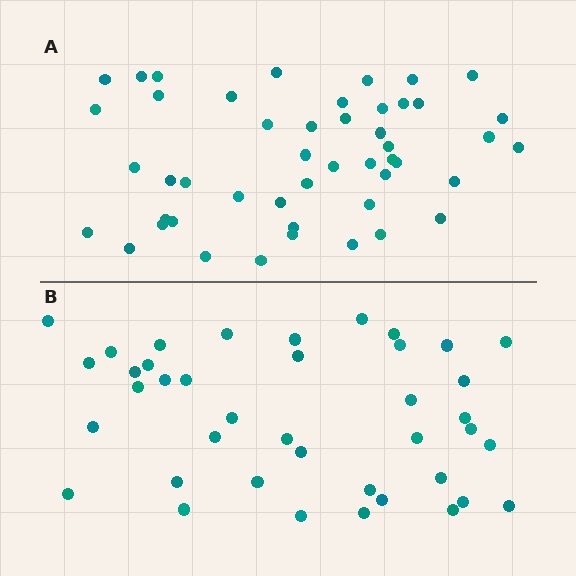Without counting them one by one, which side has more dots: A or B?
Region A (the top region) has more dots.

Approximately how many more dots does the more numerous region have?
Region A has roughly 8 or so more dots than region B.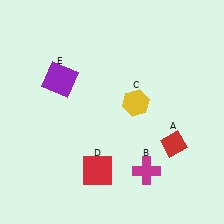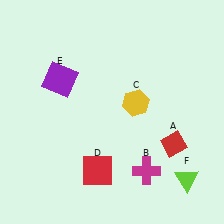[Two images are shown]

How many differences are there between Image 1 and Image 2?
There is 1 difference between the two images.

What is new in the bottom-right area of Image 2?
A lime triangle (F) was added in the bottom-right area of Image 2.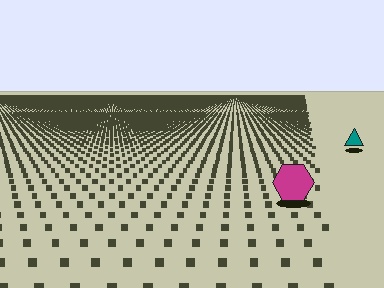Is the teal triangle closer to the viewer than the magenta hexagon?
No. The magenta hexagon is closer — you can tell from the texture gradient: the ground texture is coarser near it.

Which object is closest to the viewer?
The magenta hexagon is closest. The texture marks near it are larger and more spread out.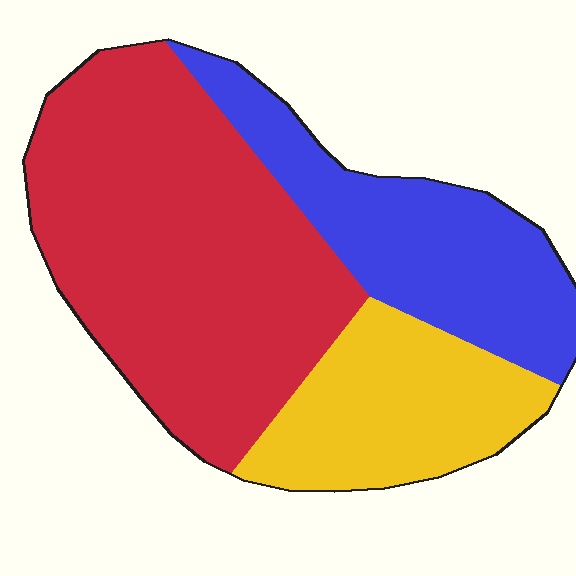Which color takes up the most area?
Red, at roughly 50%.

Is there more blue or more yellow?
Blue.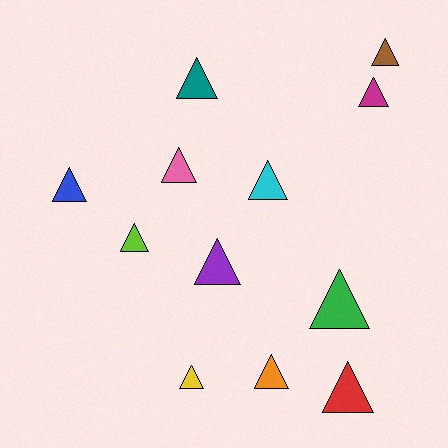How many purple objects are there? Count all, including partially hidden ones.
There is 1 purple object.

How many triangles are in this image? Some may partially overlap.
There are 12 triangles.